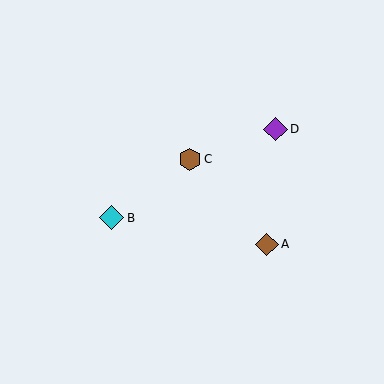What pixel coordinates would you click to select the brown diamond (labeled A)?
Click at (267, 244) to select the brown diamond A.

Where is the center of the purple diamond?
The center of the purple diamond is at (275, 129).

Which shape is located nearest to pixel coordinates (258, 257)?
The brown diamond (labeled A) at (267, 244) is nearest to that location.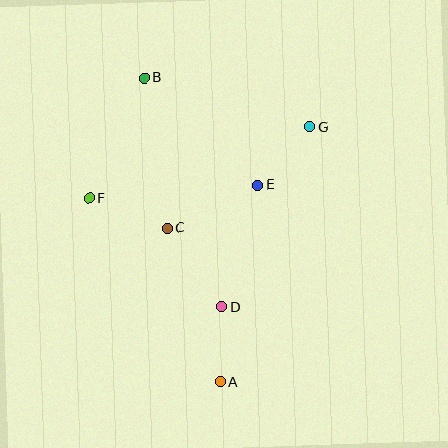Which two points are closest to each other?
Points A and D are closest to each other.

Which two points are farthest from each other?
Points A and B are farthest from each other.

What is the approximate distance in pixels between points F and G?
The distance between F and G is approximately 231 pixels.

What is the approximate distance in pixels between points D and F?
The distance between D and F is approximately 171 pixels.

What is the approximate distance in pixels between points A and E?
The distance between A and E is approximately 200 pixels.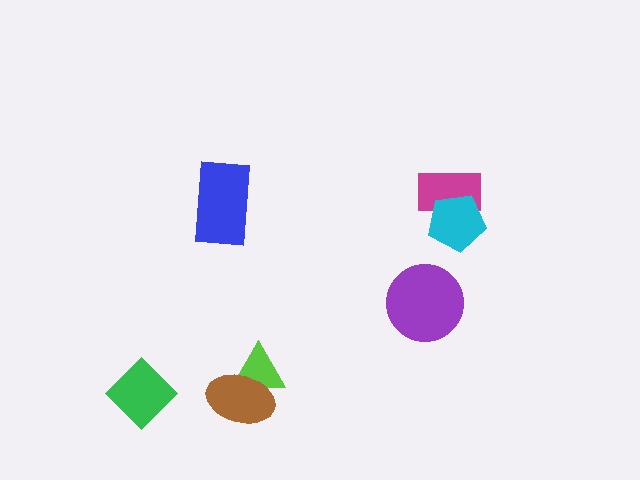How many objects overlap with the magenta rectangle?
1 object overlaps with the magenta rectangle.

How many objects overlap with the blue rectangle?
0 objects overlap with the blue rectangle.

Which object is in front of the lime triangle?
The brown ellipse is in front of the lime triangle.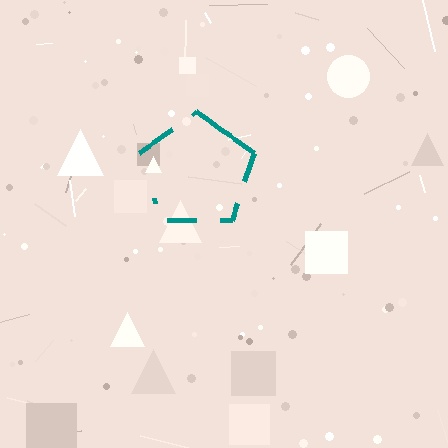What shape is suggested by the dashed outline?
The dashed outline suggests a pentagon.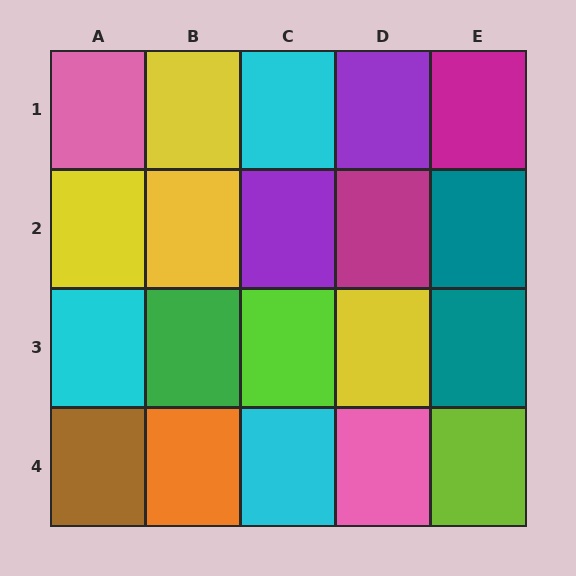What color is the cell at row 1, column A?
Pink.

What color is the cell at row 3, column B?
Green.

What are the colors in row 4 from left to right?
Brown, orange, cyan, pink, lime.